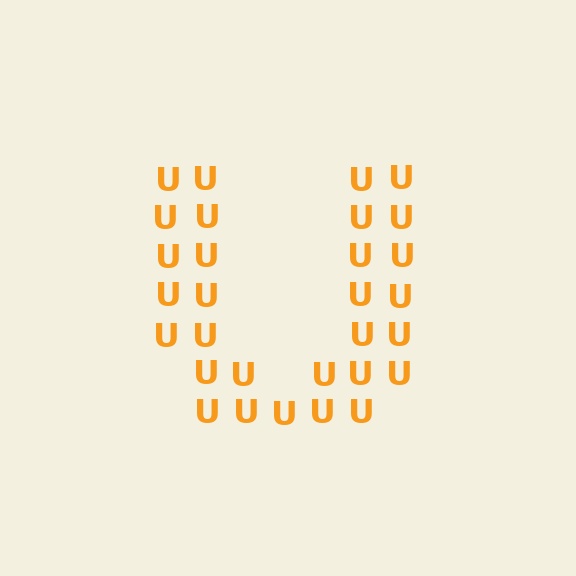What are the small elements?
The small elements are letter U's.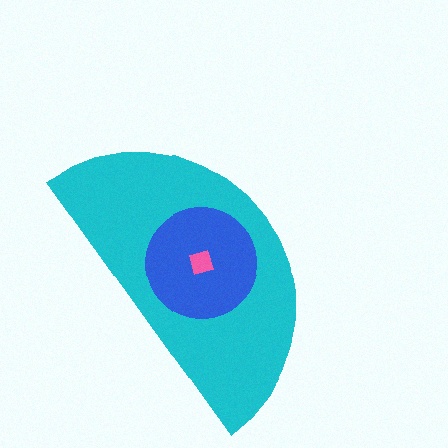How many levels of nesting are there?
3.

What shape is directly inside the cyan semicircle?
The blue circle.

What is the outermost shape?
The cyan semicircle.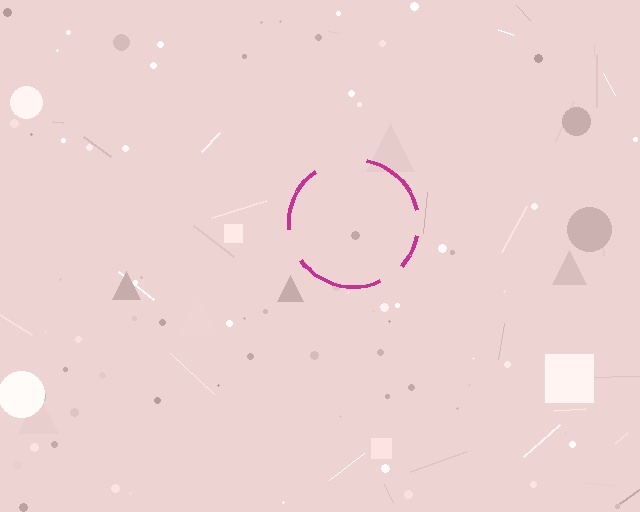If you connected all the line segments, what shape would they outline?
They would outline a circle.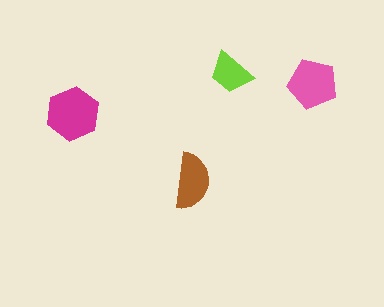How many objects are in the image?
There are 4 objects in the image.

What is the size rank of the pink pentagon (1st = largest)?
2nd.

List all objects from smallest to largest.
The lime trapezoid, the brown semicircle, the pink pentagon, the magenta hexagon.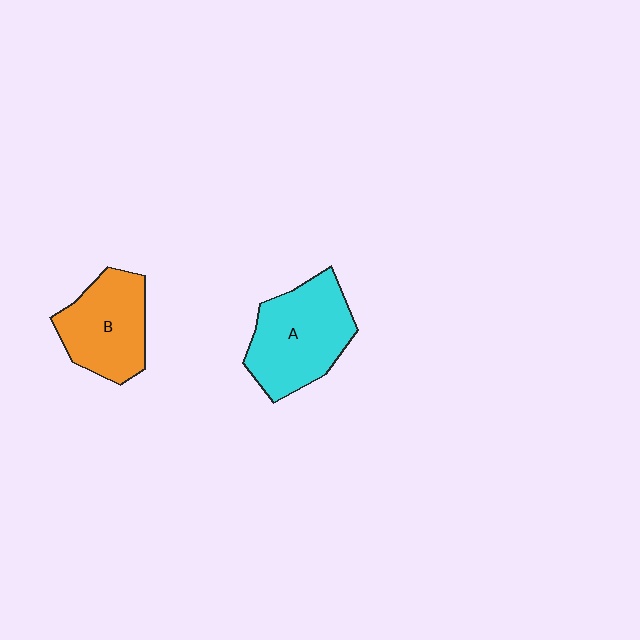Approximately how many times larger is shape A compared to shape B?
Approximately 1.2 times.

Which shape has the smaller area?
Shape B (orange).